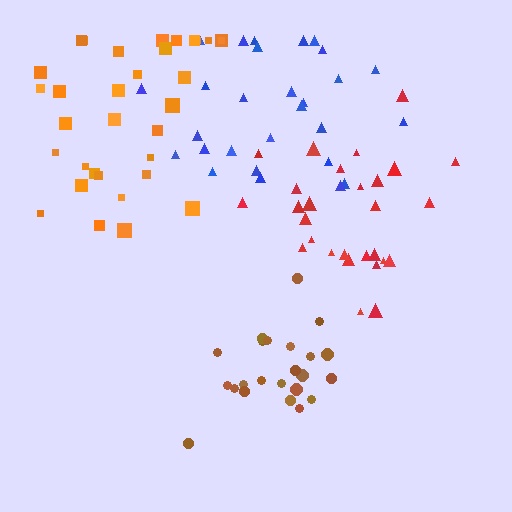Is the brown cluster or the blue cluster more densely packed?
Brown.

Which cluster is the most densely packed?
Brown.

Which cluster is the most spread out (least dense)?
Blue.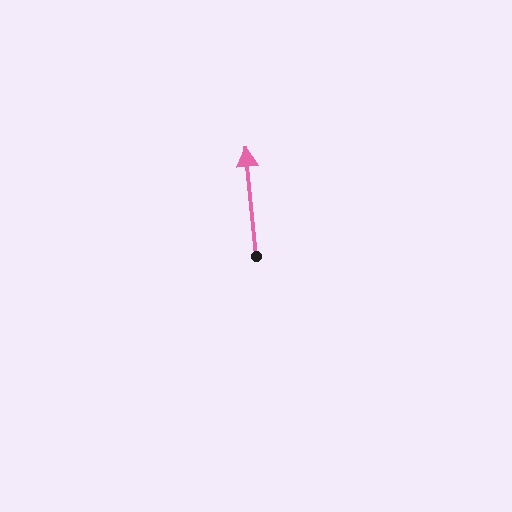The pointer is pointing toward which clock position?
Roughly 12 o'clock.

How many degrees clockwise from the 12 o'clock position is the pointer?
Approximately 354 degrees.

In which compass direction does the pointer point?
North.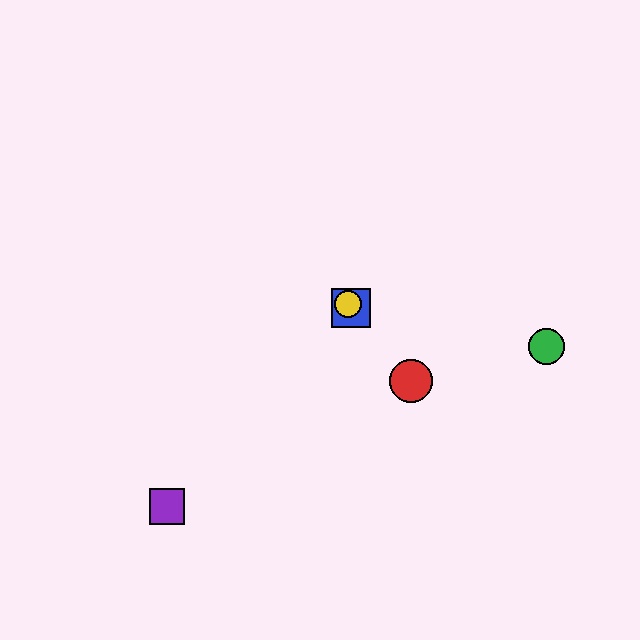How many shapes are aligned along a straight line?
3 shapes (the red circle, the blue square, the yellow circle) are aligned along a straight line.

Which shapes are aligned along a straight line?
The red circle, the blue square, the yellow circle are aligned along a straight line.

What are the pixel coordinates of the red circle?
The red circle is at (411, 381).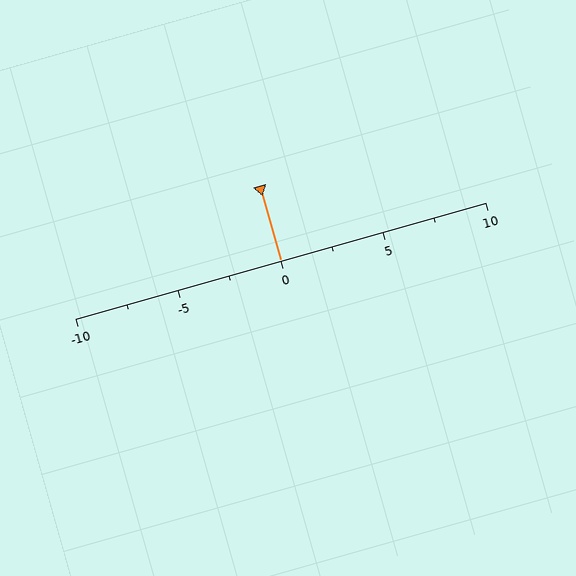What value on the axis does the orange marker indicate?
The marker indicates approximately 0.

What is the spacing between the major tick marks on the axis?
The major ticks are spaced 5 apart.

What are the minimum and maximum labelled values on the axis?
The axis runs from -10 to 10.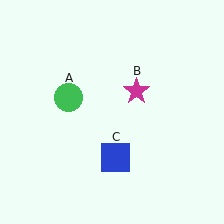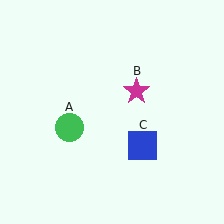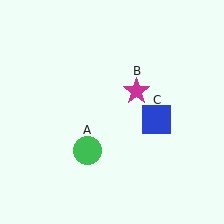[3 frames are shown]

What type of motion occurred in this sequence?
The green circle (object A), blue square (object C) rotated counterclockwise around the center of the scene.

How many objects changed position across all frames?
2 objects changed position: green circle (object A), blue square (object C).